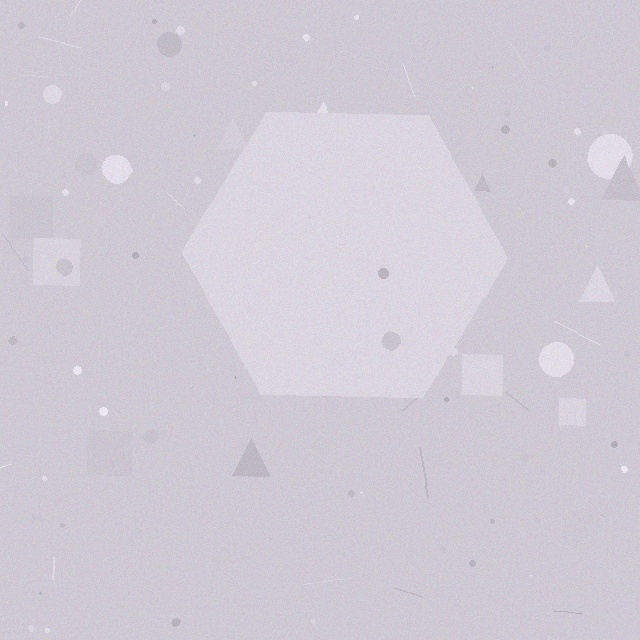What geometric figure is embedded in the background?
A hexagon is embedded in the background.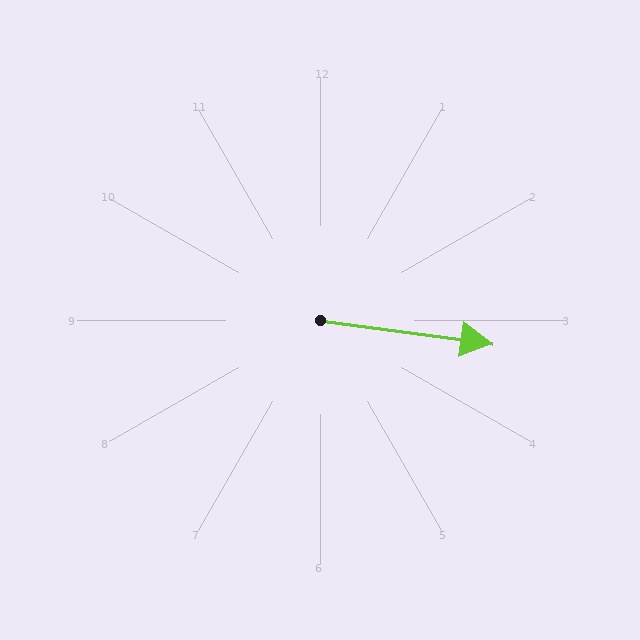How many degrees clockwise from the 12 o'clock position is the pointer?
Approximately 98 degrees.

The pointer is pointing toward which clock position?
Roughly 3 o'clock.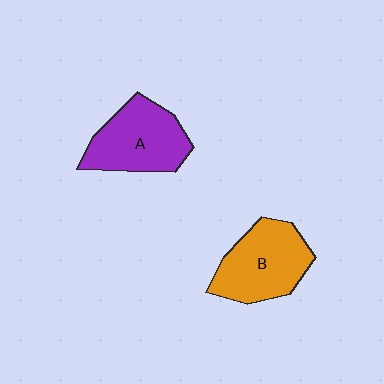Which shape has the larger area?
Shape B (orange).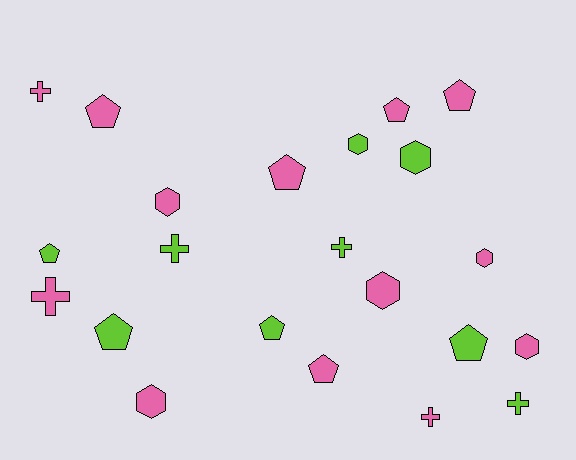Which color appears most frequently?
Pink, with 13 objects.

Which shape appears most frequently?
Pentagon, with 9 objects.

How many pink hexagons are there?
There are 5 pink hexagons.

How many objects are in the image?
There are 22 objects.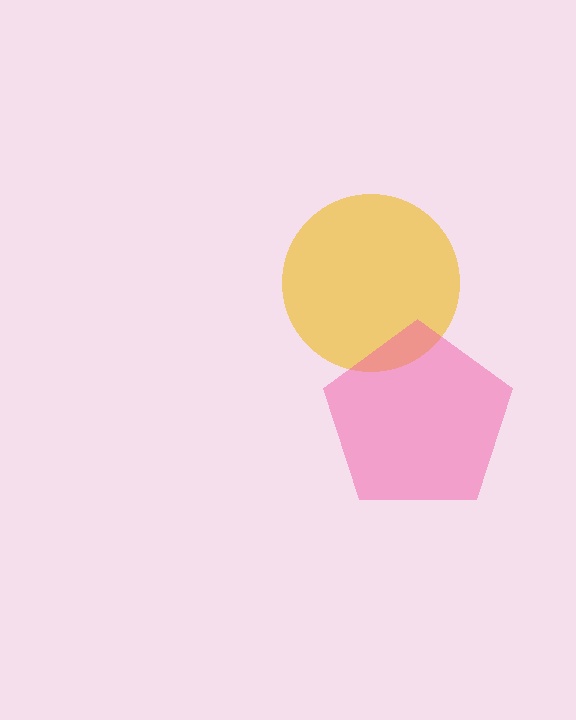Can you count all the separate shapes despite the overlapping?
Yes, there are 2 separate shapes.